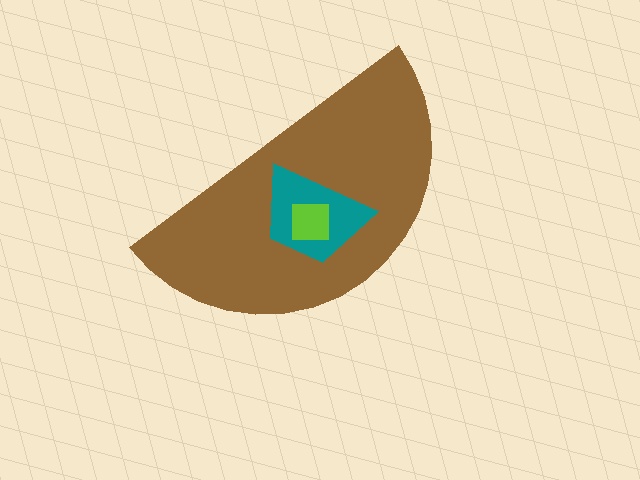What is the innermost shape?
The lime square.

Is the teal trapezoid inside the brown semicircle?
Yes.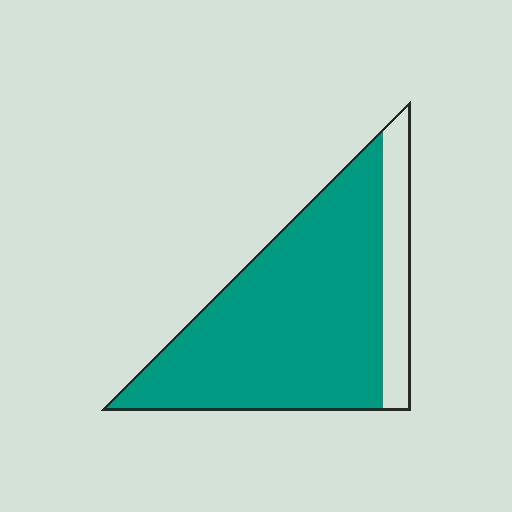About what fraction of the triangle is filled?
About five sixths (5/6).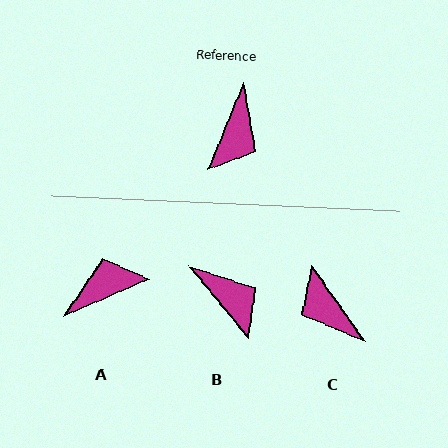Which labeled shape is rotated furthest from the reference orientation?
A, about 136 degrees away.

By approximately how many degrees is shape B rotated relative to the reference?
Approximately 62 degrees counter-clockwise.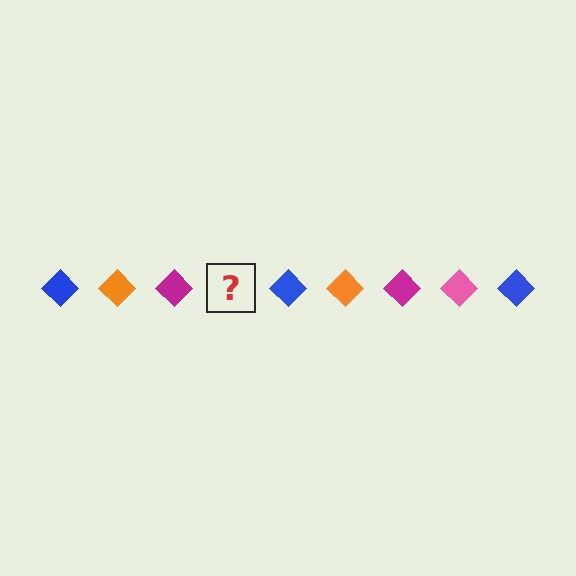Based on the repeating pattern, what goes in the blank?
The blank should be a pink diamond.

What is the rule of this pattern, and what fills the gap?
The rule is that the pattern cycles through blue, orange, magenta, pink diamonds. The gap should be filled with a pink diamond.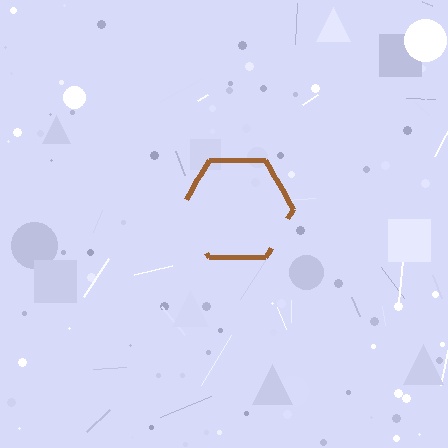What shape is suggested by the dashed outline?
The dashed outline suggests a hexagon.